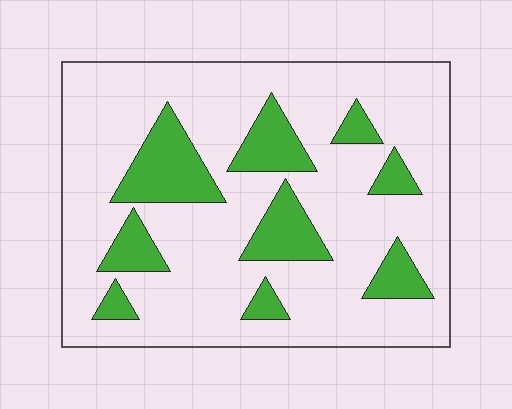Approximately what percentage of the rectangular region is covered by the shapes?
Approximately 20%.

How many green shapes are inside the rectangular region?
9.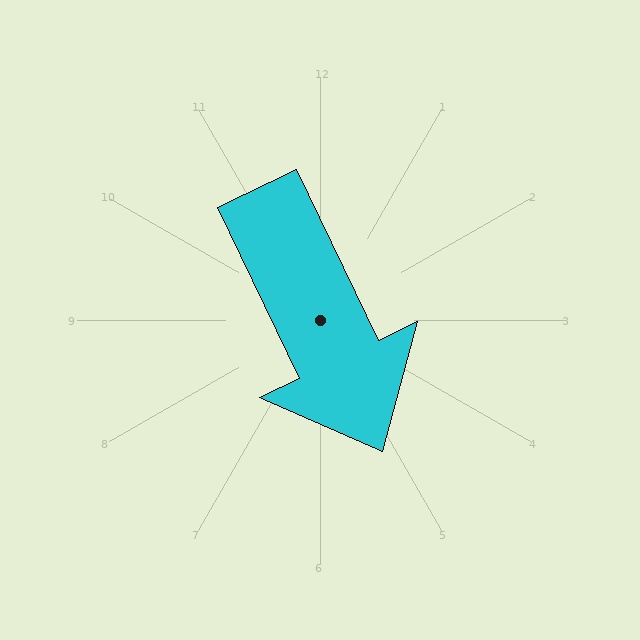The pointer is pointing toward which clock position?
Roughly 5 o'clock.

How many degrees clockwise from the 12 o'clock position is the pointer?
Approximately 155 degrees.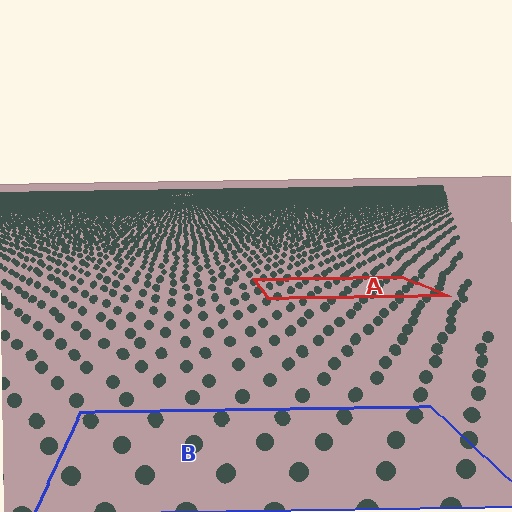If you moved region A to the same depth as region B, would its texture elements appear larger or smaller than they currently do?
They would appear larger. At a closer depth, the same texture elements are projected at a bigger on-screen size.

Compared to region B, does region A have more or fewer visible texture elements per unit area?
Region A has more texture elements per unit area — they are packed more densely because it is farther away.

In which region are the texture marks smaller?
The texture marks are smaller in region A, because it is farther away.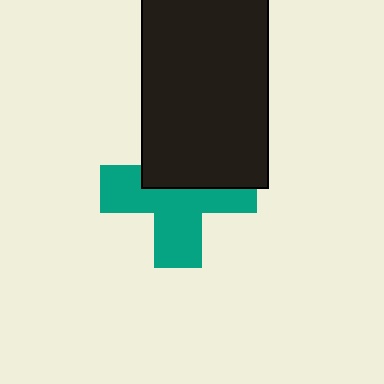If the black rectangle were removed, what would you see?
You would see the complete teal cross.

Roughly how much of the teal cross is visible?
About half of it is visible (roughly 57%).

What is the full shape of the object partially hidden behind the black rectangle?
The partially hidden object is a teal cross.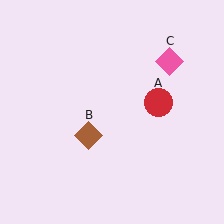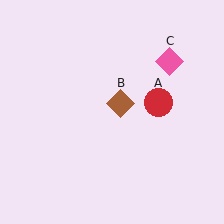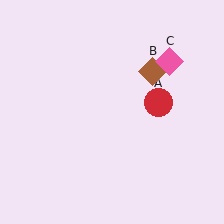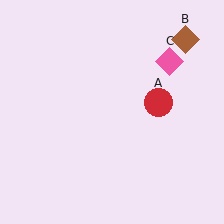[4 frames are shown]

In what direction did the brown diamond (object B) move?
The brown diamond (object B) moved up and to the right.